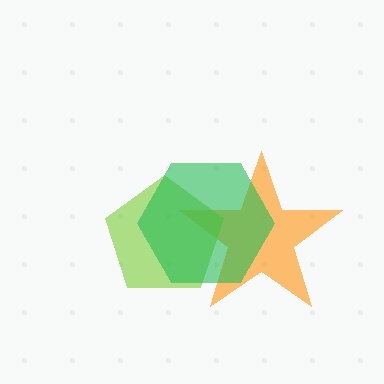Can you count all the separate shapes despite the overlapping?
Yes, there are 3 separate shapes.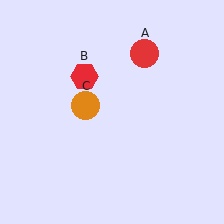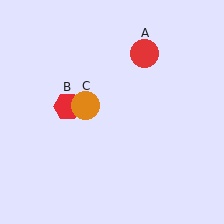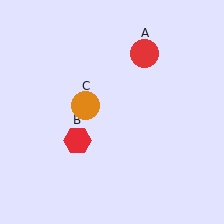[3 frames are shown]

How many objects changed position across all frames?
1 object changed position: red hexagon (object B).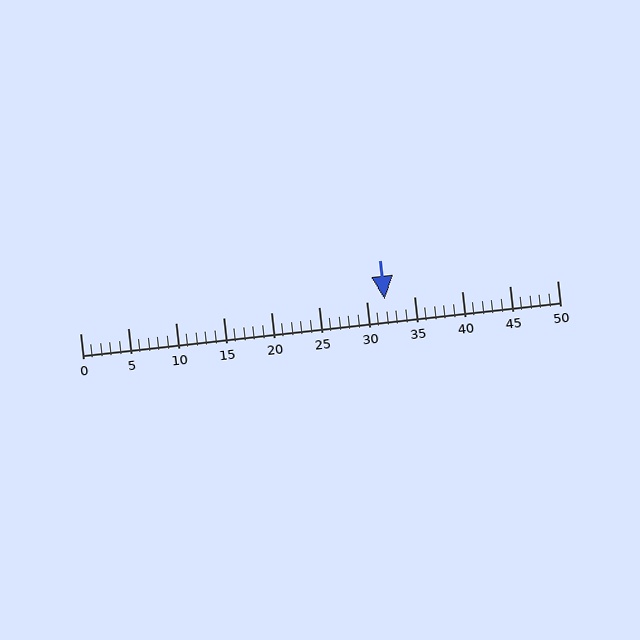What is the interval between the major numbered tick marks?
The major tick marks are spaced 5 units apart.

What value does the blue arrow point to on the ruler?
The blue arrow points to approximately 32.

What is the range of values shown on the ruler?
The ruler shows values from 0 to 50.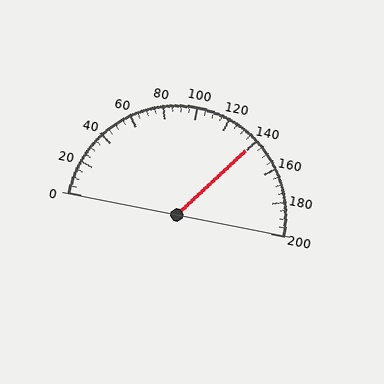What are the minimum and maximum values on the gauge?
The gauge ranges from 0 to 200.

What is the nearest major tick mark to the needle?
The nearest major tick mark is 140.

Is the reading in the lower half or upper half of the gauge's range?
The reading is in the upper half of the range (0 to 200).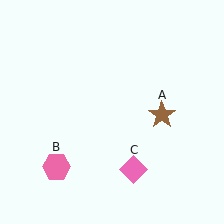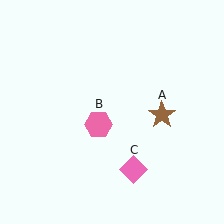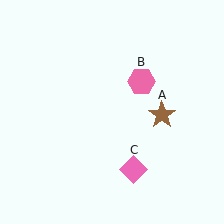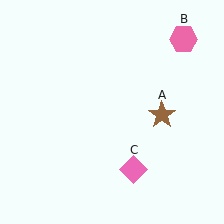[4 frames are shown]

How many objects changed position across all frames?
1 object changed position: pink hexagon (object B).